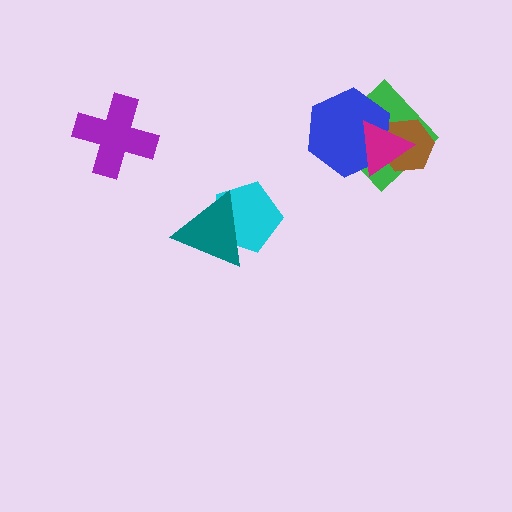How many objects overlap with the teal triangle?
1 object overlaps with the teal triangle.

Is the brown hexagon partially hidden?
Yes, it is partially covered by another shape.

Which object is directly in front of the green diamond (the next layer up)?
The brown hexagon is directly in front of the green diamond.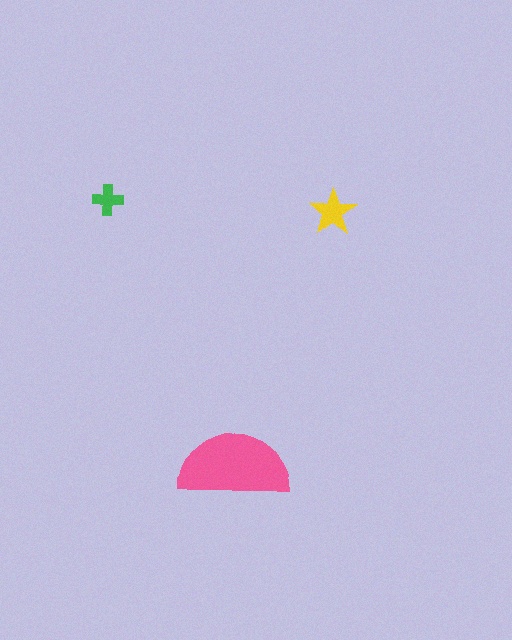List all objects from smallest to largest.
The green cross, the yellow star, the pink semicircle.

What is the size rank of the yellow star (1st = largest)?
2nd.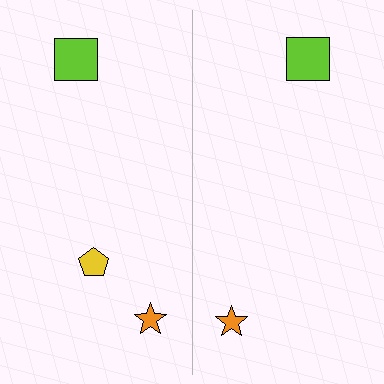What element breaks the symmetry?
A yellow pentagon is missing from the right side.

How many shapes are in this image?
There are 5 shapes in this image.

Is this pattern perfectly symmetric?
No, the pattern is not perfectly symmetric. A yellow pentagon is missing from the right side.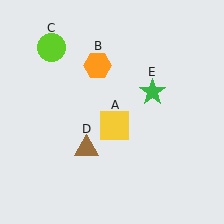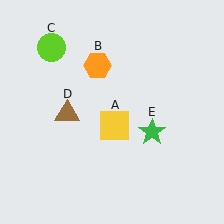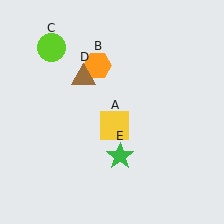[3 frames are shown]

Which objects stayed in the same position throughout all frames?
Yellow square (object A) and orange hexagon (object B) and lime circle (object C) remained stationary.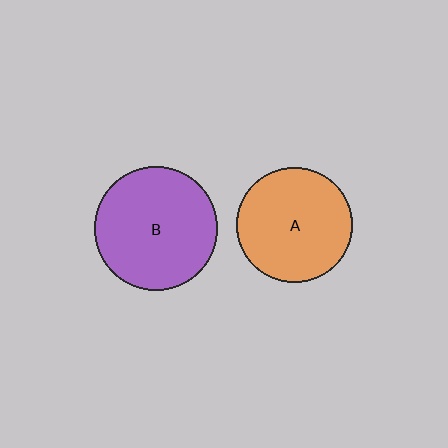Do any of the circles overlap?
No, none of the circles overlap.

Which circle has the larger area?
Circle B (purple).